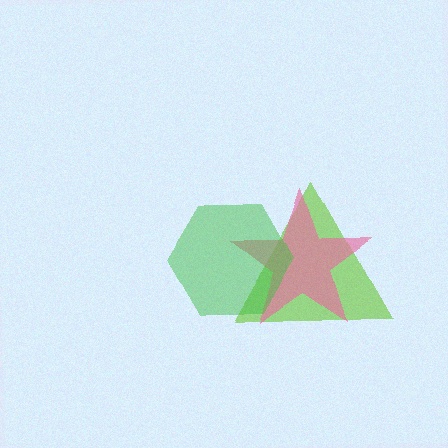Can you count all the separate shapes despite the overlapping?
Yes, there are 3 separate shapes.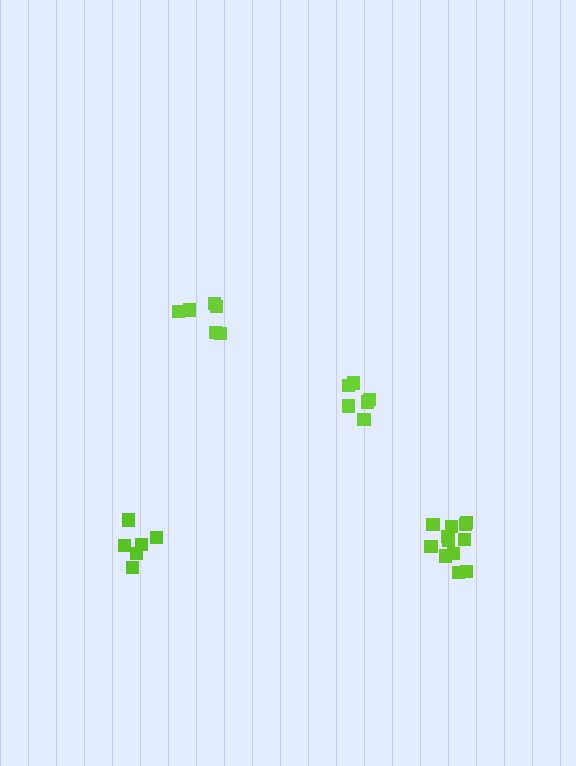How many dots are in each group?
Group 1: 6 dots, Group 2: 12 dots, Group 3: 6 dots, Group 4: 6 dots (30 total).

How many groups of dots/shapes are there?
There are 4 groups.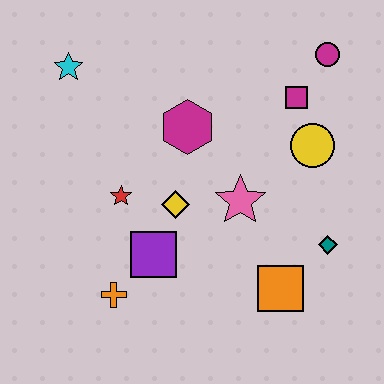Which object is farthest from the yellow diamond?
The magenta circle is farthest from the yellow diamond.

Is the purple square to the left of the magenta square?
Yes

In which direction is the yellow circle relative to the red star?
The yellow circle is to the right of the red star.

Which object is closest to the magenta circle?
The magenta square is closest to the magenta circle.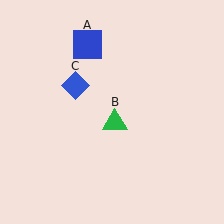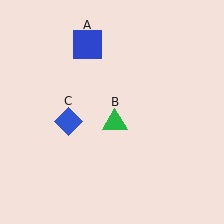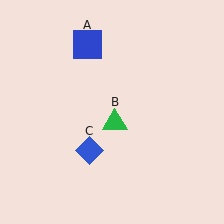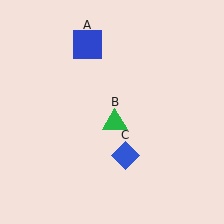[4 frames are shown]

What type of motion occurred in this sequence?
The blue diamond (object C) rotated counterclockwise around the center of the scene.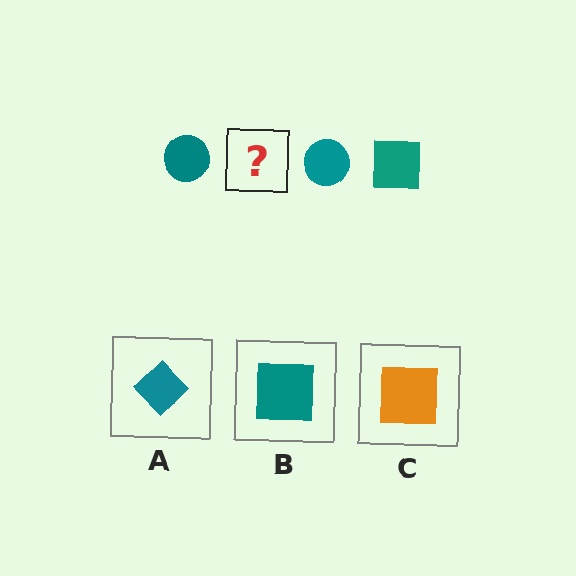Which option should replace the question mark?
Option B.